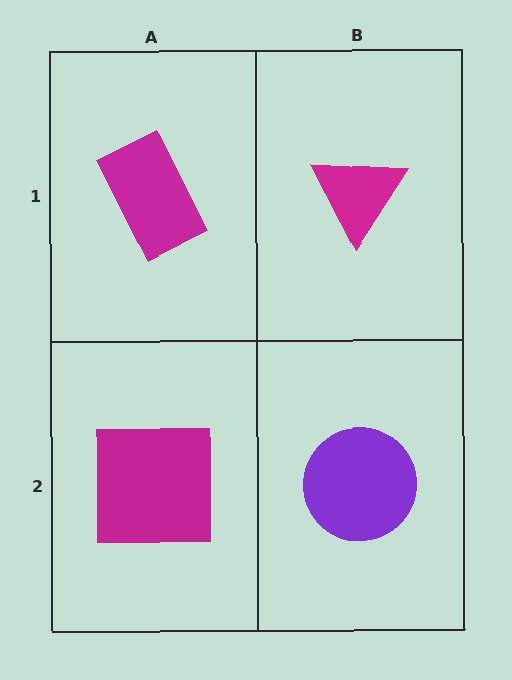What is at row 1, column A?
A magenta rectangle.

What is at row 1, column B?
A magenta triangle.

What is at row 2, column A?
A magenta square.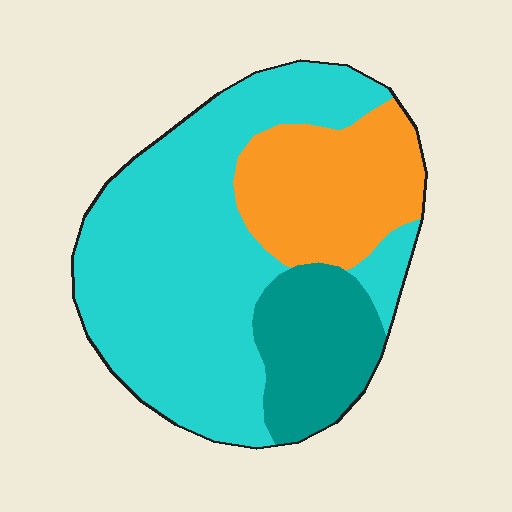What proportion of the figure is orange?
Orange covers about 25% of the figure.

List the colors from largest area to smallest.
From largest to smallest: cyan, orange, teal.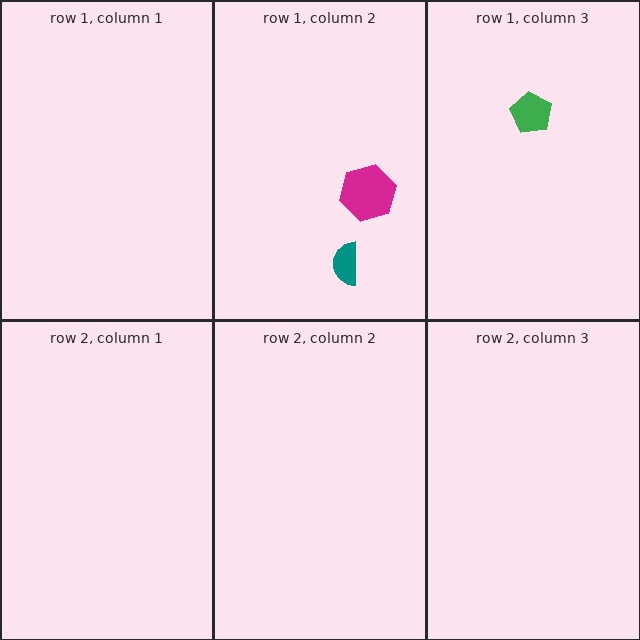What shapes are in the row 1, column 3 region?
The green pentagon.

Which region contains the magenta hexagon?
The row 1, column 2 region.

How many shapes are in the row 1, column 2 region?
2.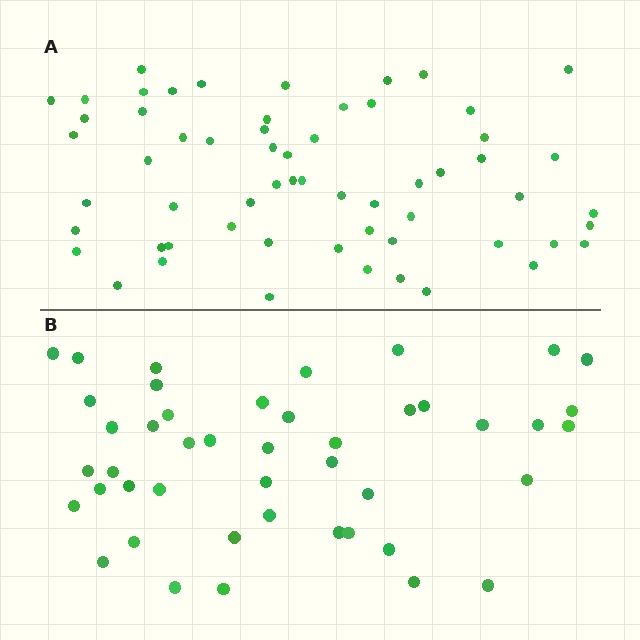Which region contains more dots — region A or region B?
Region A (the top region) has more dots.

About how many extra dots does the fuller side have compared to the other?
Region A has approximately 15 more dots than region B.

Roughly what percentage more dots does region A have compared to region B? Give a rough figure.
About 35% more.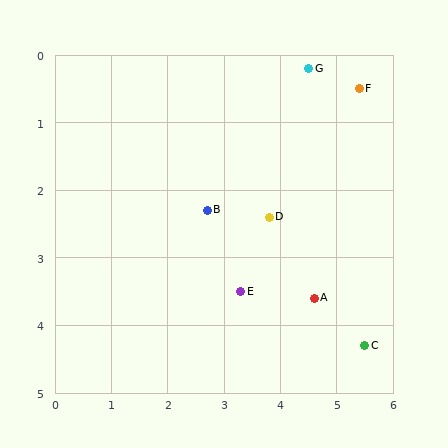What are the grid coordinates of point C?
Point C is at approximately (5.5, 4.3).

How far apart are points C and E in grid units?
Points C and E are about 2.3 grid units apart.